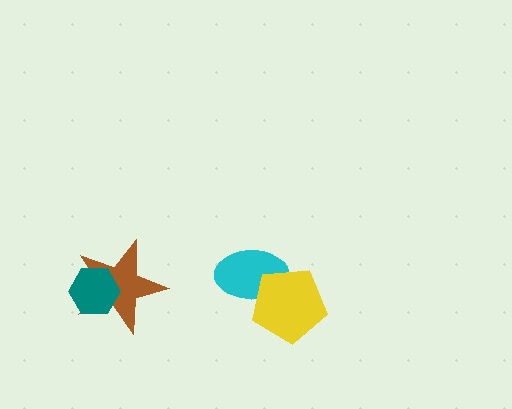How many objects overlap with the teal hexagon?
1 object overlaps with the teal hexagon.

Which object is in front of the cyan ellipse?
The yellow pentagon is in front of the cyan ellipse.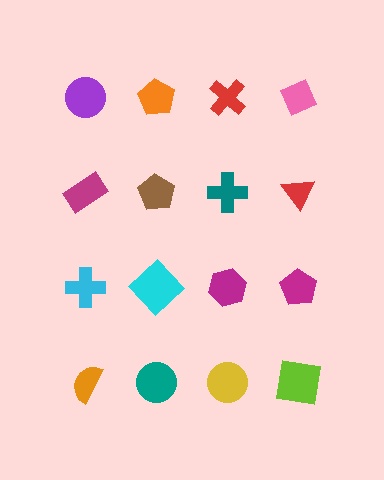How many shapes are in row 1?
4 shapes.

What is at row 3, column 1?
A cyan cross.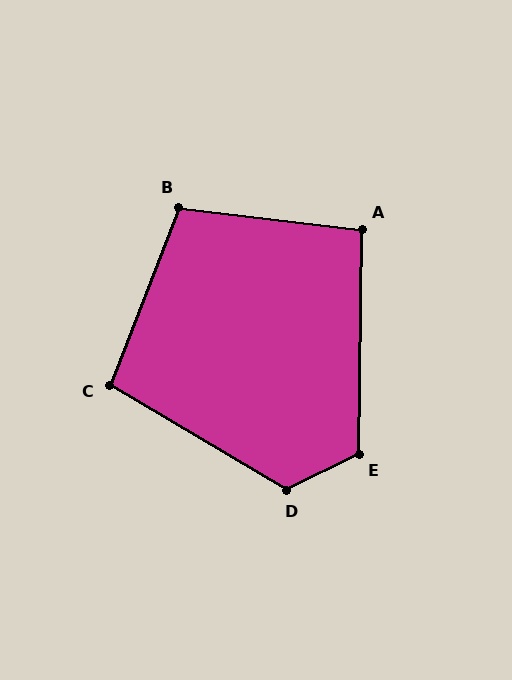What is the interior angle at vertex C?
Approximately 99 degrees (obtuse).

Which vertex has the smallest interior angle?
A, at approximately 96 degrees.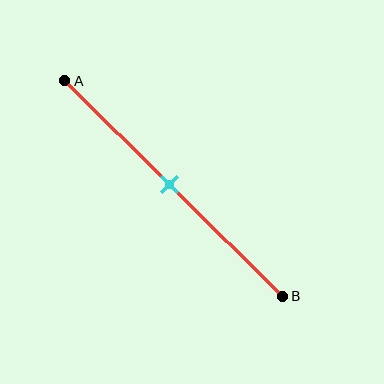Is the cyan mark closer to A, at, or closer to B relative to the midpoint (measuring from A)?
The cyan mark is approximately at the midpoint of segment AB.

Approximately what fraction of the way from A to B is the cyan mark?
The cyan mark is approximately 50% of the way from A to B.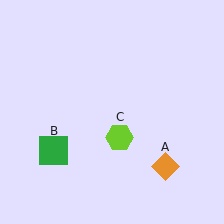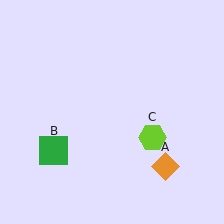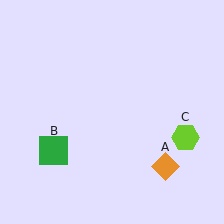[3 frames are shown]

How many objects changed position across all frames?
1 object changed position: lime hexagon (object C).